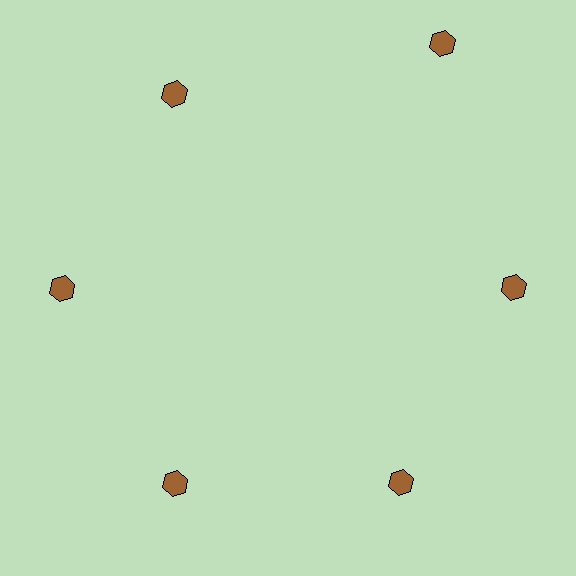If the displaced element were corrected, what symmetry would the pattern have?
It would have 6-fold rotational symmetry — the pattern would map onto itself every 60 degrees.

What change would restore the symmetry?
The symmetry would be restored by moving it inward, back onto the ring so that all 6 hexagons sit at equal angles and equal distance from the center.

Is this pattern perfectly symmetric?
No. The 6 brown hexagons are arranged in a ring, but one element near the 1 o'clock position is pushed outward from the center, breaking the 6-fold rotational symmetry.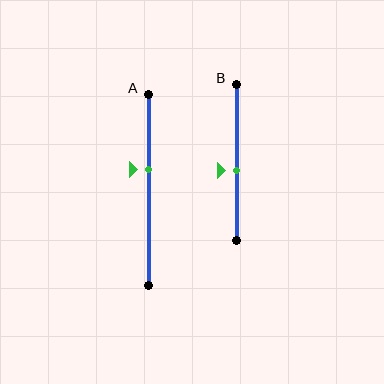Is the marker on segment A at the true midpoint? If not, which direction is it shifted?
No, the marker on segment A is shifted upward by about 11% of the segment length.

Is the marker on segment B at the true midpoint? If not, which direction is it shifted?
No, the marker on segment B is shifted downward by about 5% of the segment length.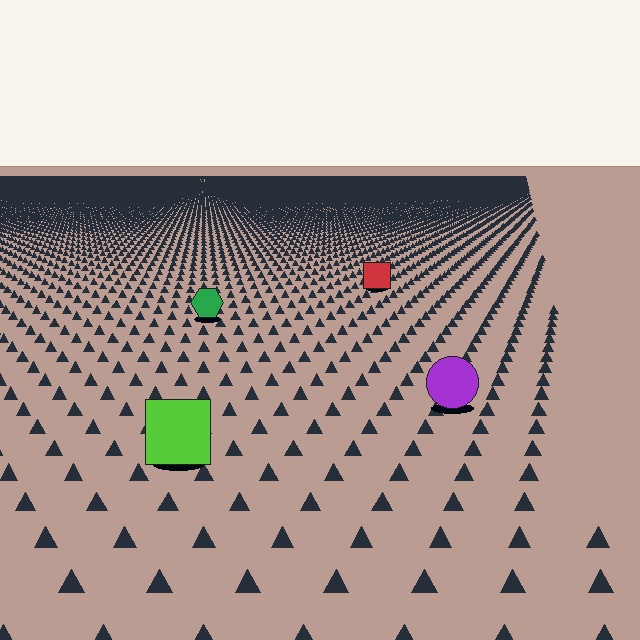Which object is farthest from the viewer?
The red square is farthest from the viewer. It appears smaller and the ground texture around it is denser.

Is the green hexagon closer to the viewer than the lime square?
No. The lime square is closer — you can tell from the texture gradient: the ground texture is coarser near it.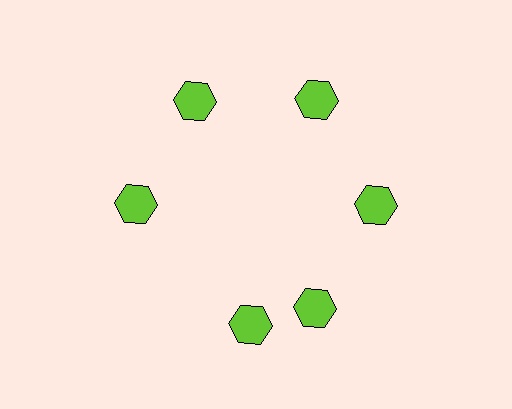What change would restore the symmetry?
The symmetry would be restored by rotating it back into even spacing with its neighbors so that all 6 hexagons sit at equal angles and equal distance from the center.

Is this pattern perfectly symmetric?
No. The 6 lime hexagons are arranged in a ring, but one element near the 7 o'clock position is rotated out of alignment along the ring, breaking the 6-fold rotational symmetry.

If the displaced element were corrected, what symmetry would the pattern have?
It would have 6-fold rotational symmetry — the pattern would map onto itself every 60 degrees.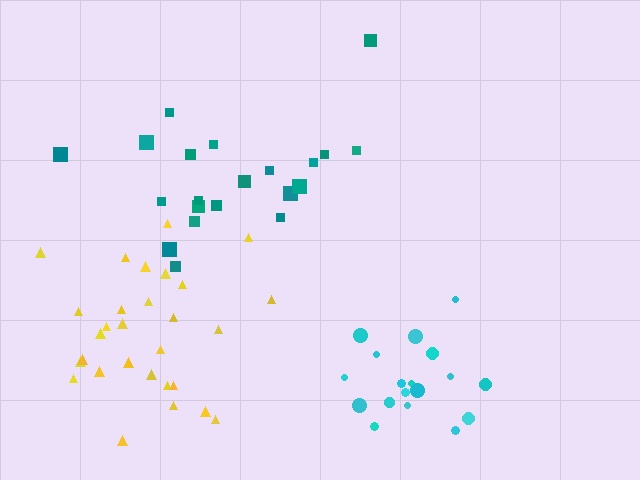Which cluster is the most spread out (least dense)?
Teal.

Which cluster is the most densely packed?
Cyan.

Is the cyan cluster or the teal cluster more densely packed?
Cyan.